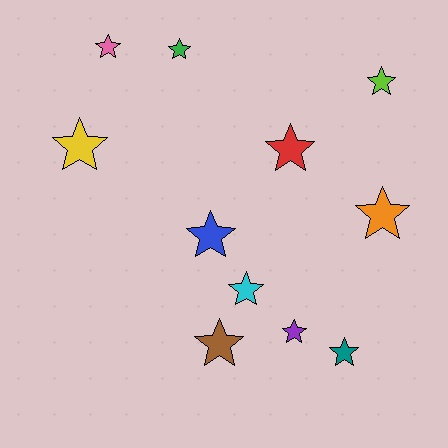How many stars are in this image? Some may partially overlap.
There are 11 stars.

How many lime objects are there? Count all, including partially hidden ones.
There is 1 lime object.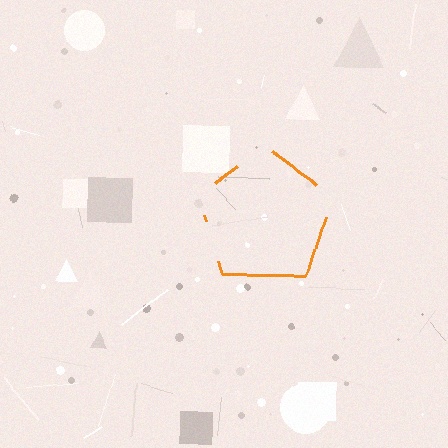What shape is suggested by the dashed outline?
The dashed outline suggests a pentagon.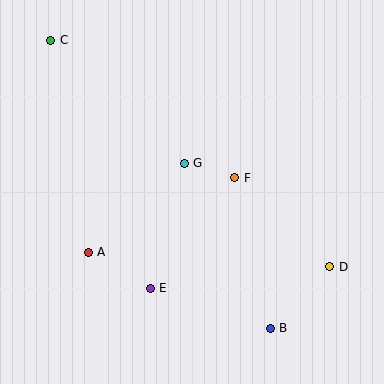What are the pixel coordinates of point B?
Point B is at (270, 328).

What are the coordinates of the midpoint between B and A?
The midpoint between B and A is at (179, 290).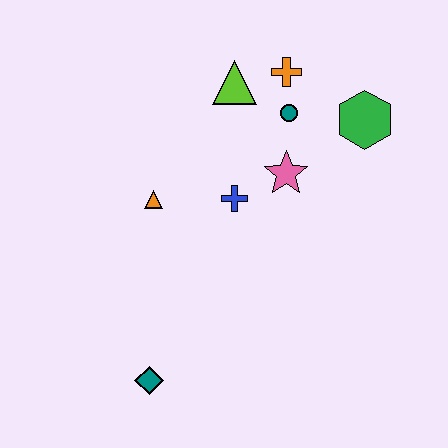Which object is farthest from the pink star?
The teal diamond is farthest from the pink star.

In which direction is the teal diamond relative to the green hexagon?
The teal diamond is below the green hexagon.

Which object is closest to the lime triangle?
The orange cross is closest to the lime triangle.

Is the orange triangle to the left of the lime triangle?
Yes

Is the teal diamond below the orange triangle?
Yes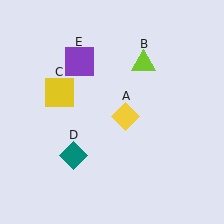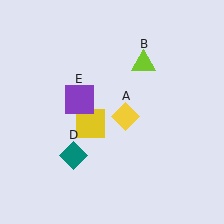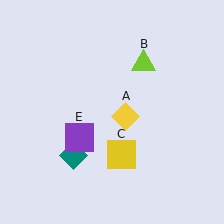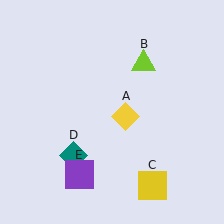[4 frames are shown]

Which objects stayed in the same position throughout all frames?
Yellow diamond (object A) and lime triangle (object B) and teal diamond (object D) remained stationary.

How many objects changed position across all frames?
2 objects changed position: yellow square (object C), purple square (object E).